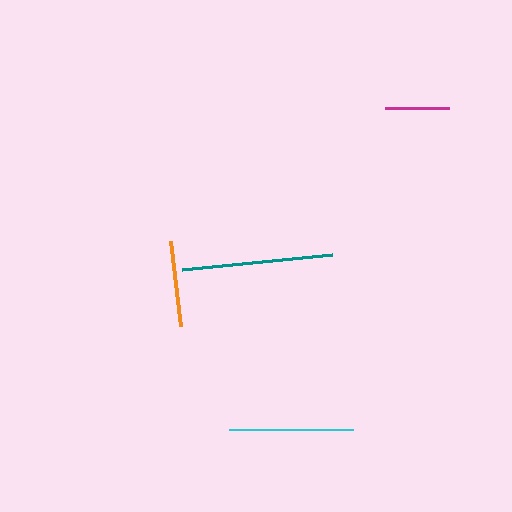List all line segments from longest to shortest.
From longest to shortest: teal, cyan, orange, magenta.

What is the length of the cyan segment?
The cyan segment is approximately 123 pixels long.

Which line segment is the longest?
The teal line is the longest at approximately 150 pixels.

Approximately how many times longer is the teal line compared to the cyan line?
The teal line is approximately 1.2 times the length of the cyan line.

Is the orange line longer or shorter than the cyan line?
The cyan line is longer than the orange line.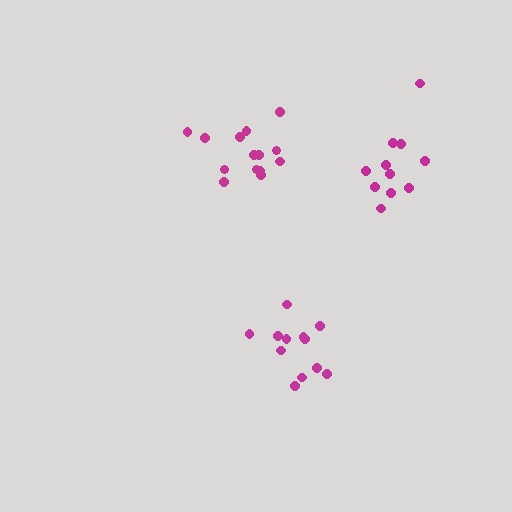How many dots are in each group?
Group 1: 11 dots, Group 2: 12 dots, Group 3: 14 dots (37 total).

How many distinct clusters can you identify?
There are 3 distinct clusters.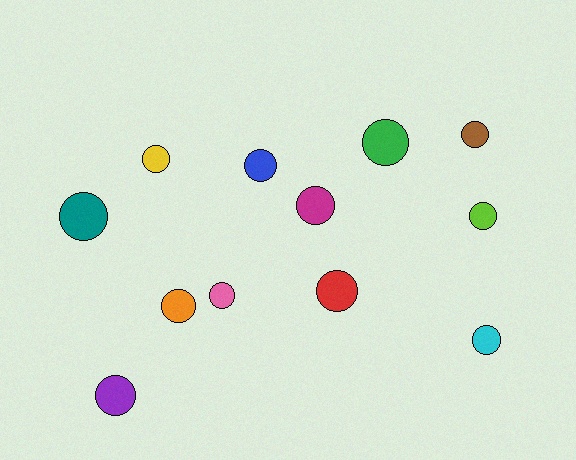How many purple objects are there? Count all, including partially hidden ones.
There is 1 purple object.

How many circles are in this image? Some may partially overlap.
There are 12 circles.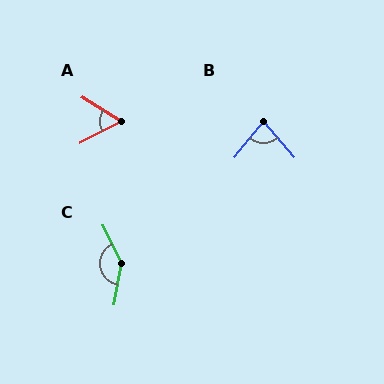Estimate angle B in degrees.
Approximately 80 degrees.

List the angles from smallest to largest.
A (59°), B (80°), C (145°).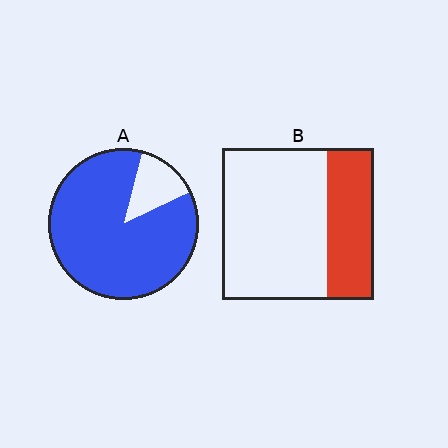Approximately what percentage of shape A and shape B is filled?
A is approximately 85% and B is approximately 30%.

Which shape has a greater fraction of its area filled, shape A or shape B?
Shape A.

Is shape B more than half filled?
No.